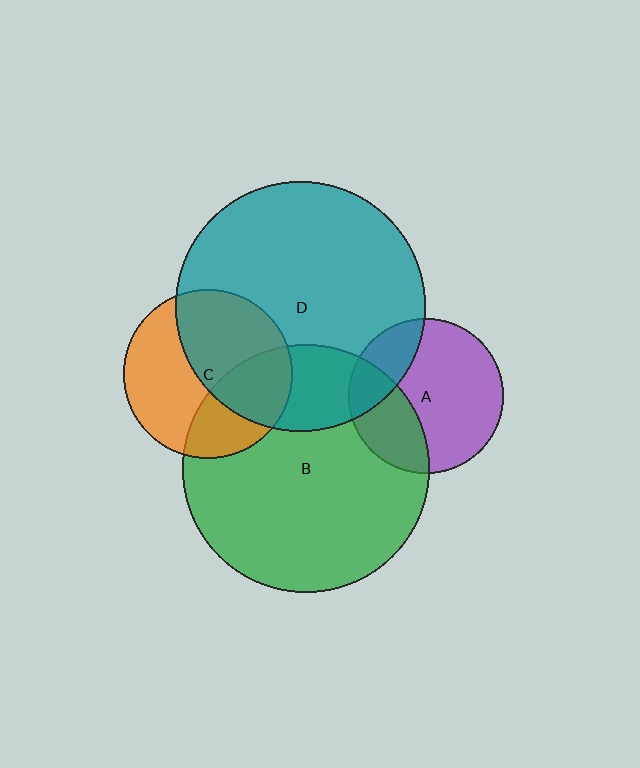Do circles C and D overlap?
Yes.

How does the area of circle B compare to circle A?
Approximately 2.5 times.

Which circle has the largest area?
Circle D (teal).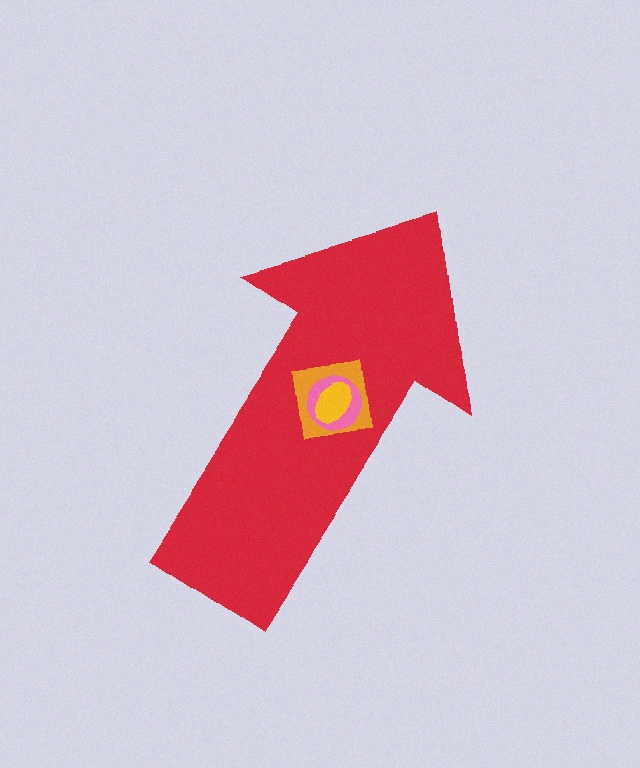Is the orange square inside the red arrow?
Yes.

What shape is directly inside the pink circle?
The yellow ellipse.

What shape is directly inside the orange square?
The pink circle.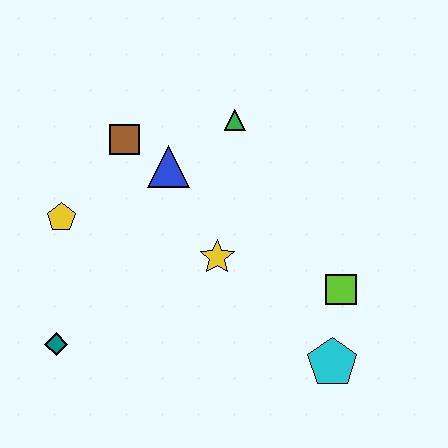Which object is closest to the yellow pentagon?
The brown square is closest to the yellow pentagon.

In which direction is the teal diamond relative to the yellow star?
The teal diamond is to the left of the yellow star.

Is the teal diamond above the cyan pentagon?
Yes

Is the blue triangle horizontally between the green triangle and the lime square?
No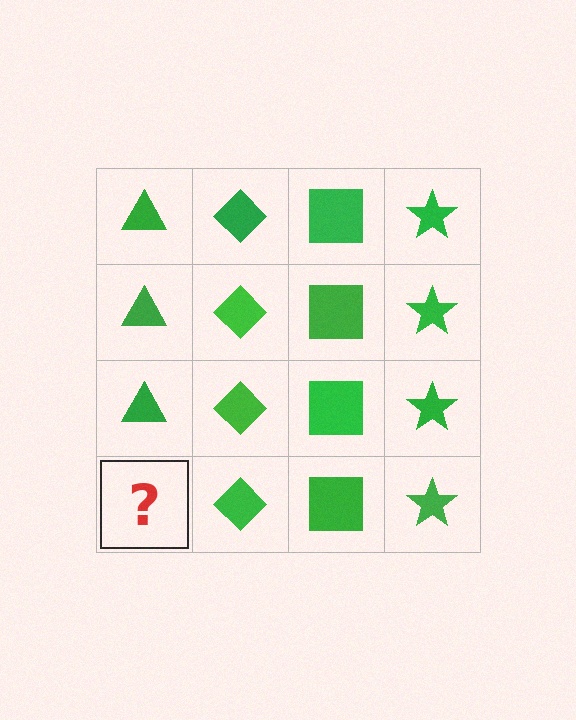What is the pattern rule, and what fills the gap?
The rule is that each column has a consistent shape. The gap should be filled with a green triangle.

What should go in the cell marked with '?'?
The missing cell should contain a green triangle.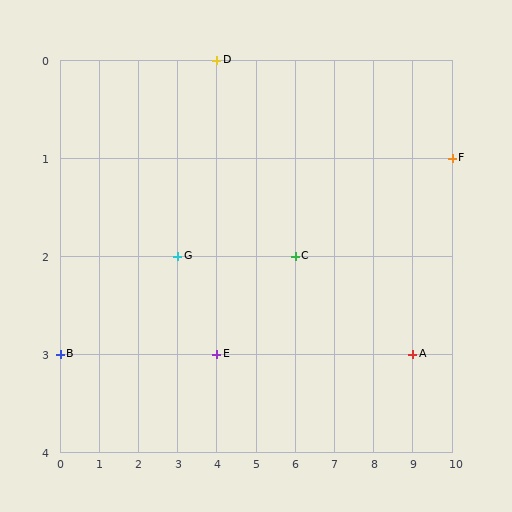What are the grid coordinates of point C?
Point C is at grid coordinates (6, 2).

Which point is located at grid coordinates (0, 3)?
Point B is at (0, 3).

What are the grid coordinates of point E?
Point E is at grid coordinates (4, 3).